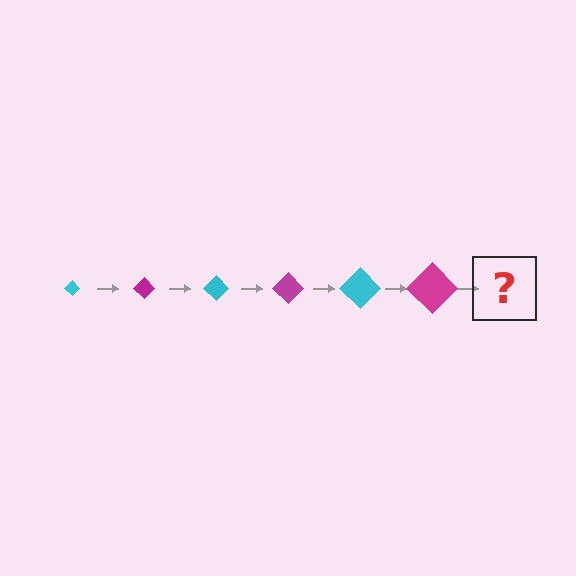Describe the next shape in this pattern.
It should be a cyan diamond, larger than the previous one.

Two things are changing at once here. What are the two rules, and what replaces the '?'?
The two rules are that the diamond grows larger each step and the color cycles through cyan and magenta. The '?' should be a cyan diamond, larger than the previous one.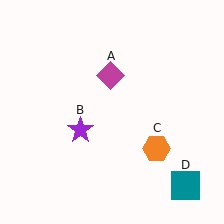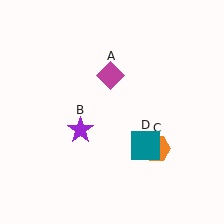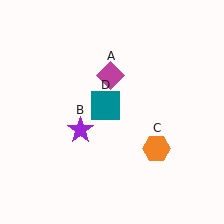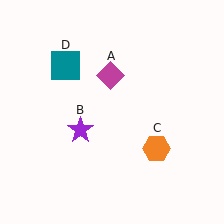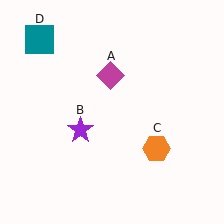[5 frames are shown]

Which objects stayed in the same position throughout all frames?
Magenta diamond (object A) and purple star (object B) and orange hexagon (object C) remained stationary.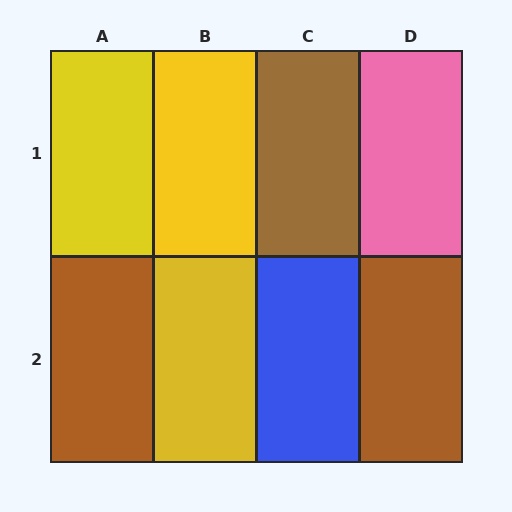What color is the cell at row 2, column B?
Yellow.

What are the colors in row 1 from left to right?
Yellow, yellow, brown, pink.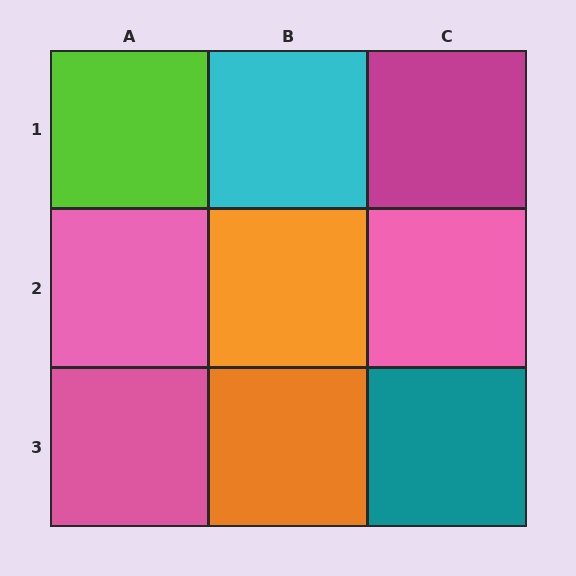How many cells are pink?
3 cells are pink.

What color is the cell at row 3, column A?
Pink.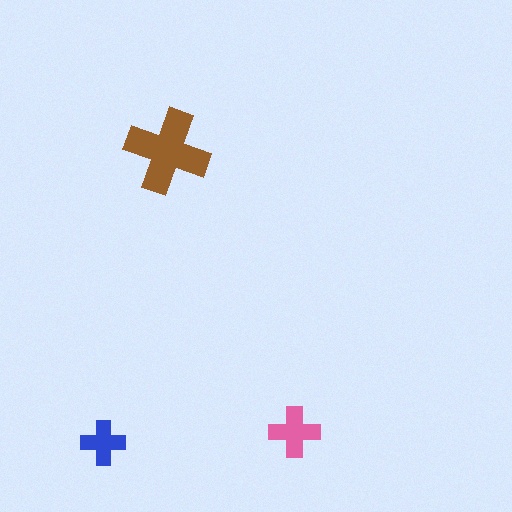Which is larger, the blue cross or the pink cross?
The pink one.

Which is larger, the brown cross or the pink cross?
The brown one.